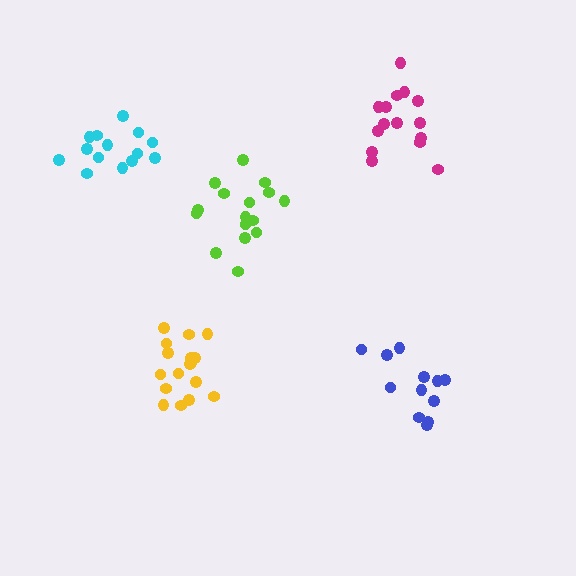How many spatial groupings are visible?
There are 5 spatial groupings.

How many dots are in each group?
Group 1: 17 dots, Group 2: 14 dots, Group 3: 15 dots, Group 4: 12 dots, Group 5: 16 dots (74 total).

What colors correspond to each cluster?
The clusters are colored: yellow, cyan, magenta, blue, lime.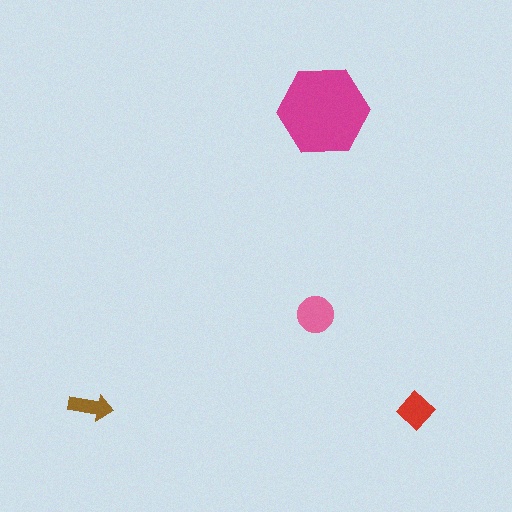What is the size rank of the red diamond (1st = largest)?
3rd.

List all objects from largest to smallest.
The magenta hexagon, the pink circle, the red diamond, the brown arrow.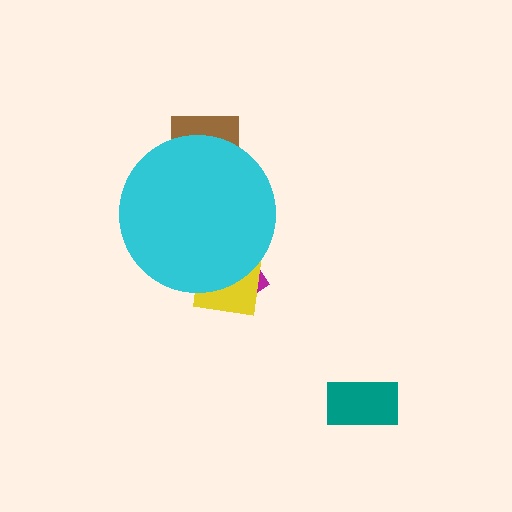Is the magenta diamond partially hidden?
Yes, the magenta diamond is partially hidden behind the cyan circle.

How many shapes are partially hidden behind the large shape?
3 shapes are partially hidden.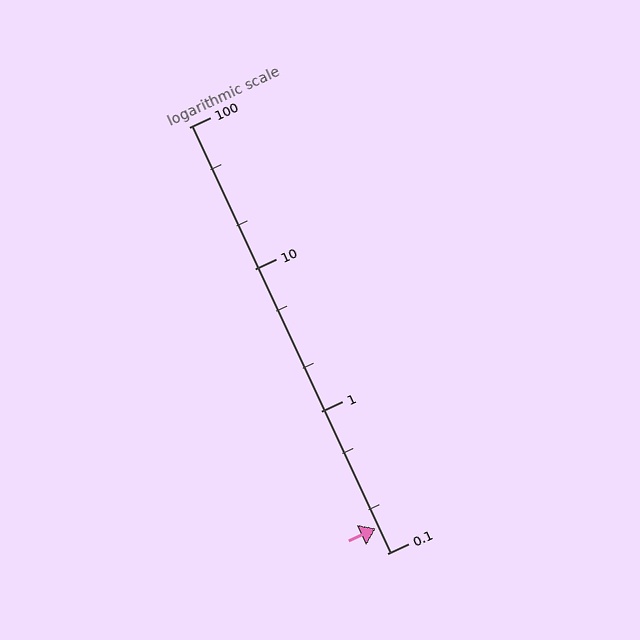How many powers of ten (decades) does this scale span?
The scale spans 3 decades, from 0.1 to 100.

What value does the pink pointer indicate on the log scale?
The pointer indicates approximately 0.15.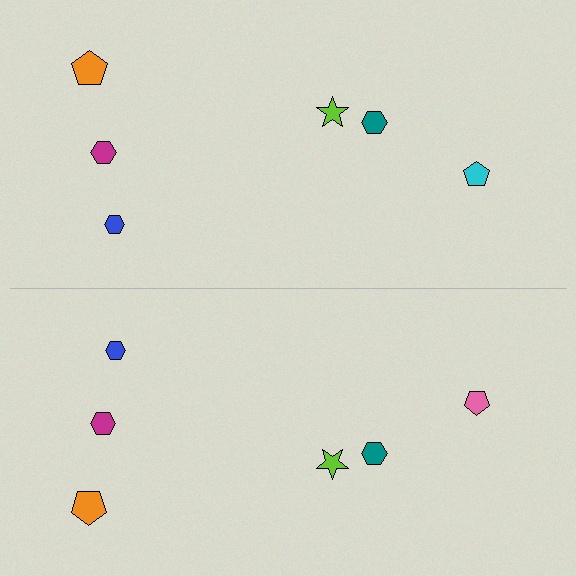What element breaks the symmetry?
The pink pentagon on the bottom side breaks the symmetry — its mirror counterpart is cyan.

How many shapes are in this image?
There are 12 shapes in this image.